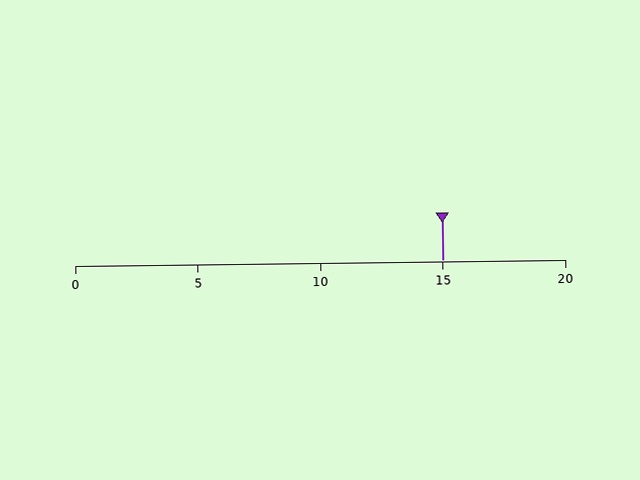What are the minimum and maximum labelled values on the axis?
The axis runs from 0 to 20.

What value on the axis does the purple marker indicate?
The marker indicates approximately 15.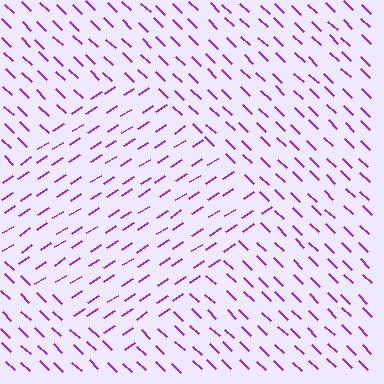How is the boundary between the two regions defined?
The boundary is defined purely by a change in line orientation (approximately 77 degrees difference). All lines are the same color and thickness.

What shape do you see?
I see a diamond.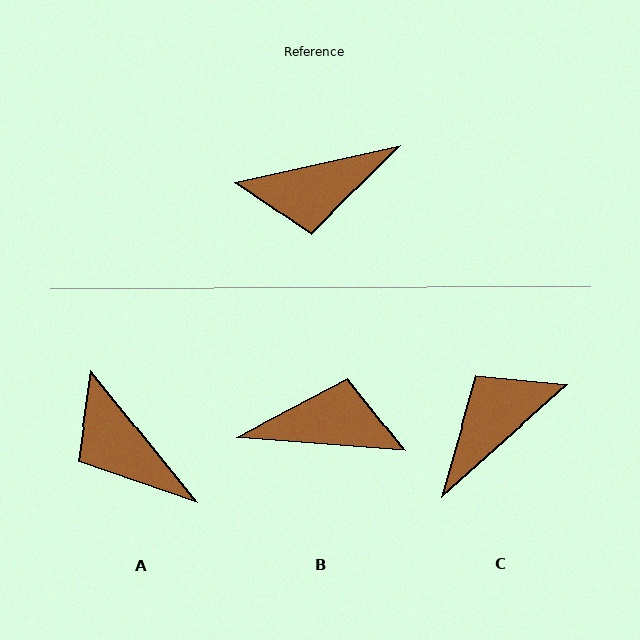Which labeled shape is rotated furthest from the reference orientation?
B, about 163 degrees away.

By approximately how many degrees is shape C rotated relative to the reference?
Approximately 151 degrees clockwise.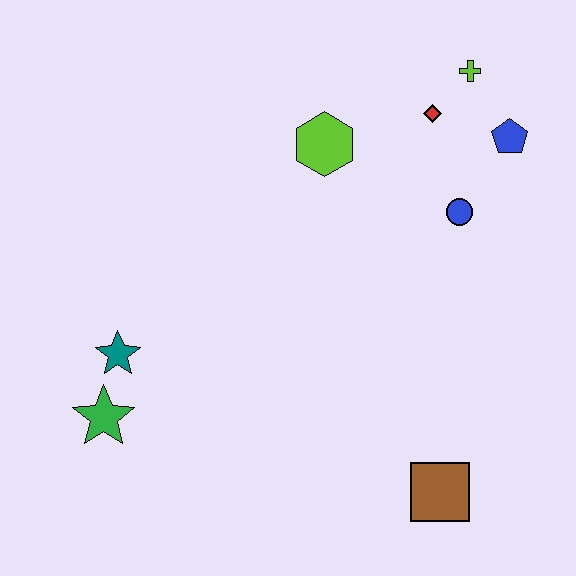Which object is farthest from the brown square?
The lime cross is farthest from the brown square.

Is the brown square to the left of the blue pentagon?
Yes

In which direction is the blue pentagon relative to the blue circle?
The blue pentagon is above the blue circle.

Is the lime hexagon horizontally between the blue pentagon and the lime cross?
No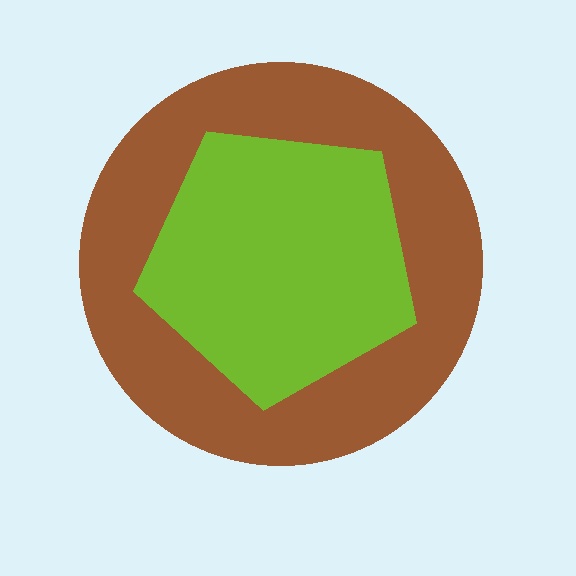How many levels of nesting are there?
2.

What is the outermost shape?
The brown circle.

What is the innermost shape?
The lime pentagon.